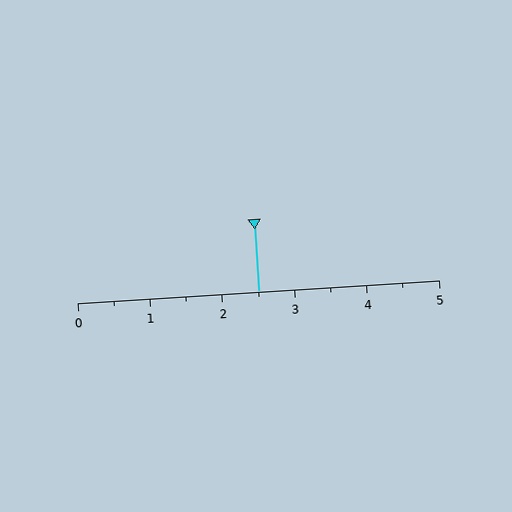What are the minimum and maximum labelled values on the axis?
The axis runs from 0 to 5.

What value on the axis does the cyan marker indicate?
The marker indicates approximately 2.5.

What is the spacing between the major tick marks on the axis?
The major ticks are spaced 1 apart.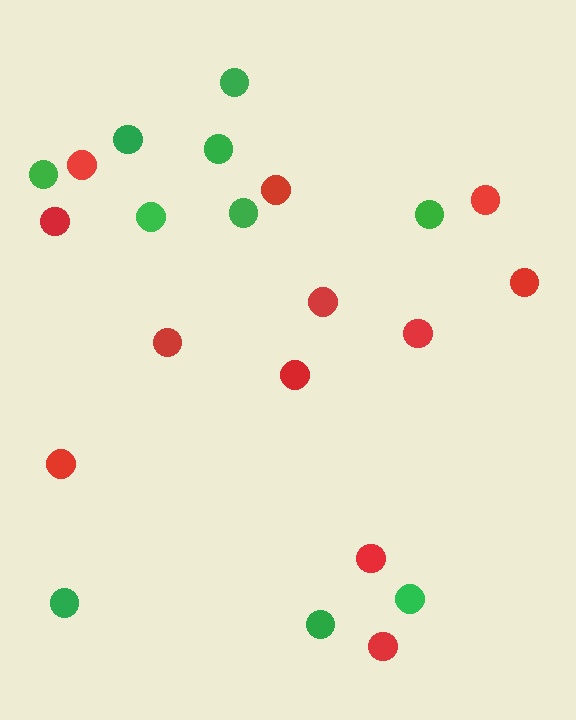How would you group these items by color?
There are 2 groups: one group of green circles (10) and one group of red circles (12).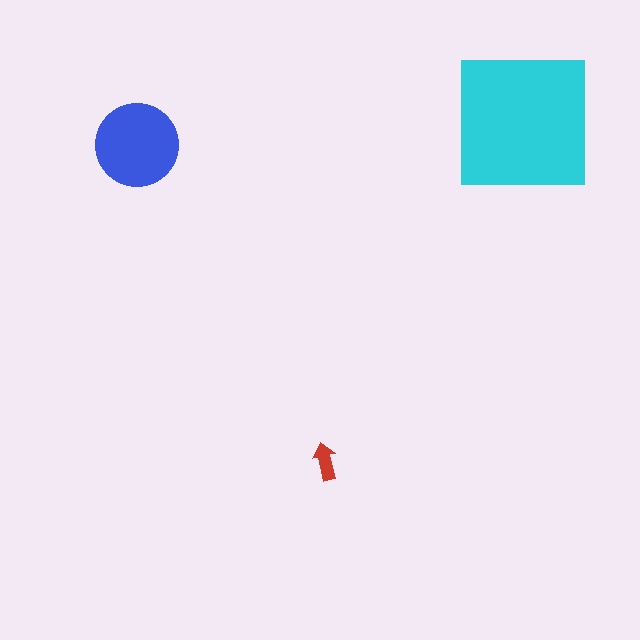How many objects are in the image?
There are 3 objects in the image.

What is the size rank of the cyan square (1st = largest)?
1st.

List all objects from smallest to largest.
The red arrow, the blue circle, the cyan square.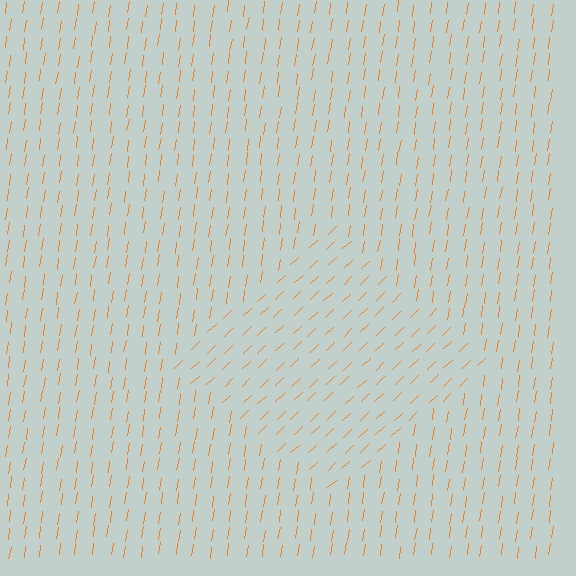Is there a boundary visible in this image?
Yes, there is a texture boundary formed by a change in line orientation.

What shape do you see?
I see a diamond.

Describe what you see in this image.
The image is filled with small orange line segments. A diamond region in the image has lines oriented differently from the surrounding lines, creating a visible texture boundary.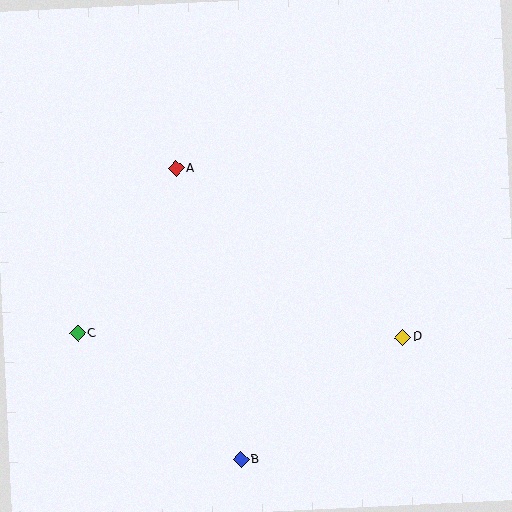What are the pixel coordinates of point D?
Point D is at (403, 337).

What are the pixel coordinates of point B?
Point B is at (241, 460).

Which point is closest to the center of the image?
Point A at (176, 168) is closest to the center.